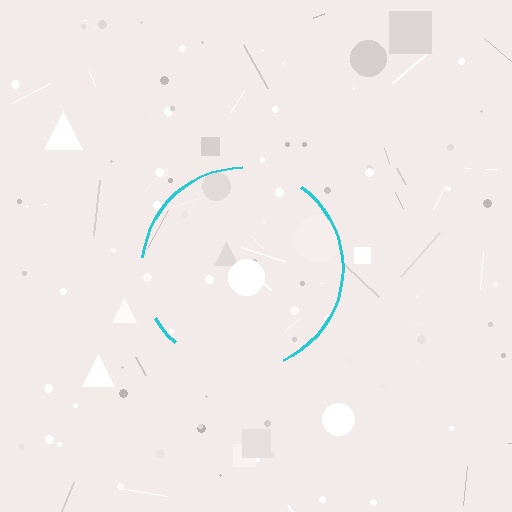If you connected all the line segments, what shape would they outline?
They would outline a circle.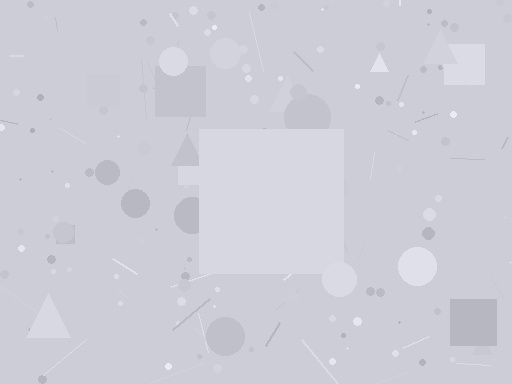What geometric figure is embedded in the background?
A square is embedded in the background.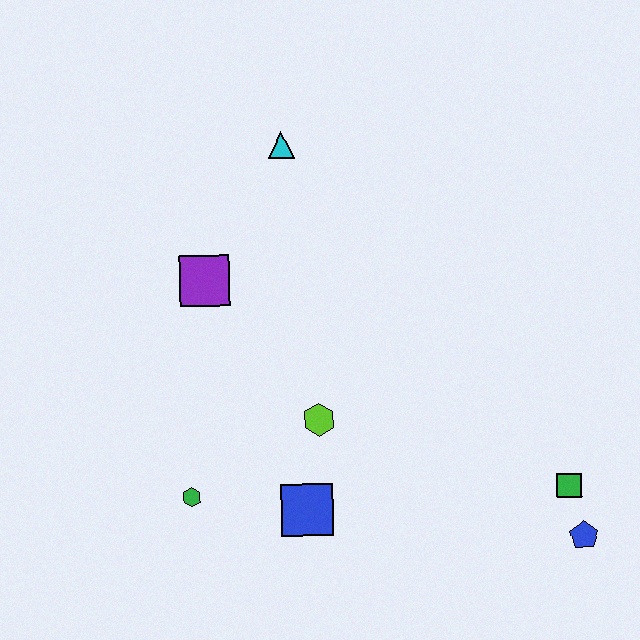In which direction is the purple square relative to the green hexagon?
The purple square is above the green hexagon.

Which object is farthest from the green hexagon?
The blue pentagon is farthest from the green hexagon.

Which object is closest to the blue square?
The lime hexagon is closest to the blue square.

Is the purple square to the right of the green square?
No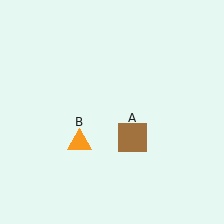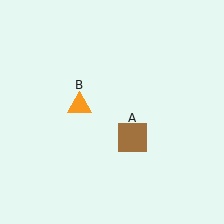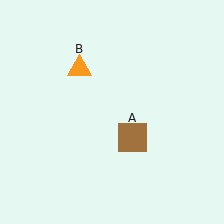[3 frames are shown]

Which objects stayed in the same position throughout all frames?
Brown square (object A) remained stationary.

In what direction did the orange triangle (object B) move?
The orange triangle (object B) moved up.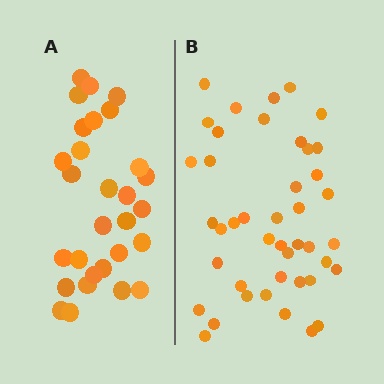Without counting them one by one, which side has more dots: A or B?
Region B (the right region) has more dots.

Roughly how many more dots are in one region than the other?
Region B has approximately 15 more dots than region A.